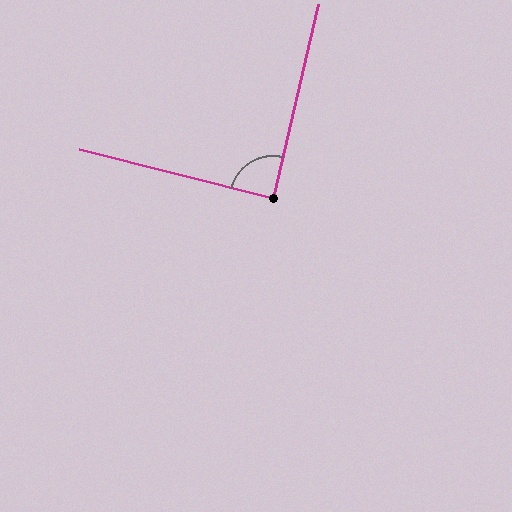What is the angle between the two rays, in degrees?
Approximately 89 degrees.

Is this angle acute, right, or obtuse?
It is approximately a right angle.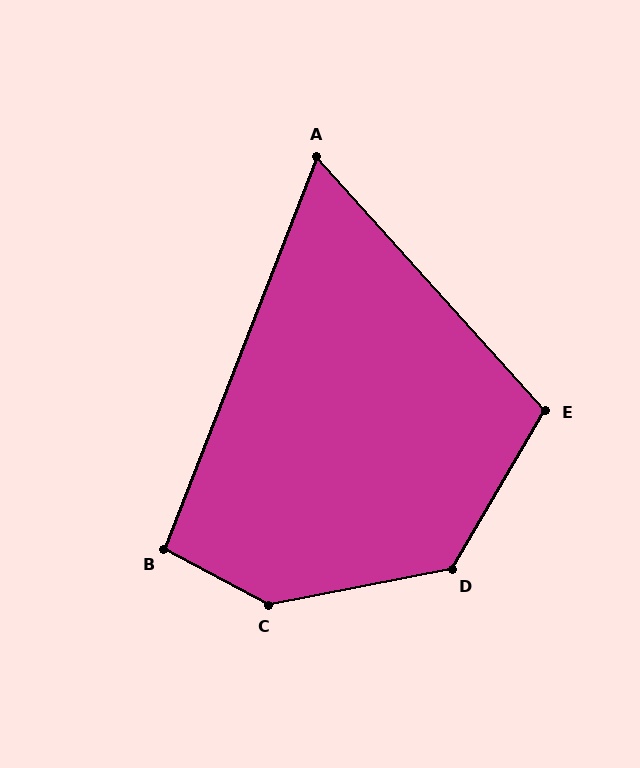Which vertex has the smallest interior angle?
A, at approximately 63 degrees.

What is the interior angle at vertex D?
Approximately 132 degrees (obtuse).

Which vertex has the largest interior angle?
C, at approximately 141 degrees.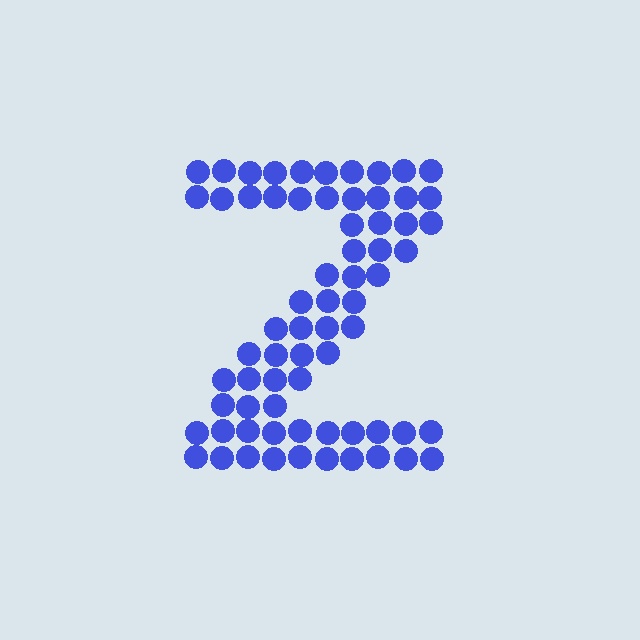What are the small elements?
The small elements are circles.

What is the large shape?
The large shape is the letter Z.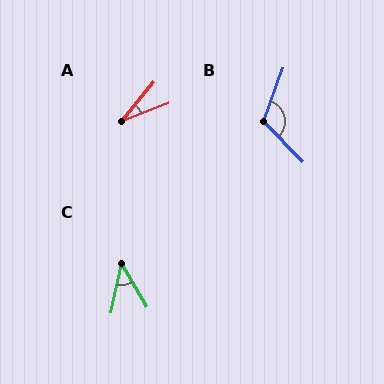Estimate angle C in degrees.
Approximately 42 degrees.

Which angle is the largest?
B, at approximately 116 degrees.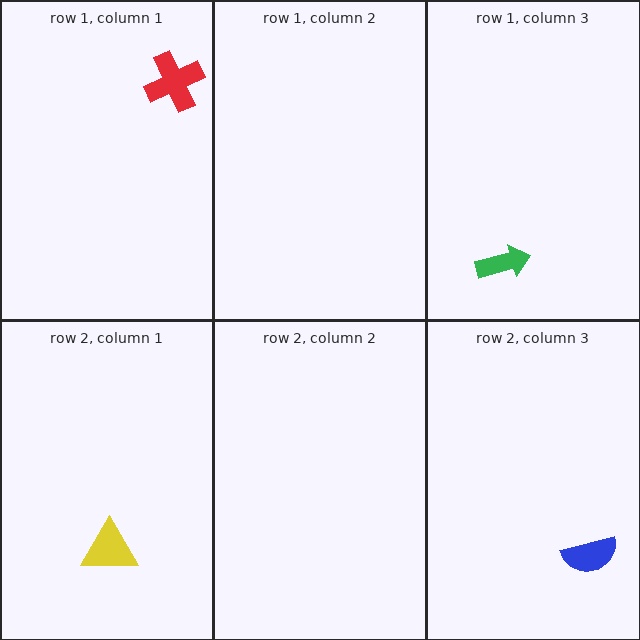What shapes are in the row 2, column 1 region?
The yellow triangle.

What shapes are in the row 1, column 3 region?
The green arrow.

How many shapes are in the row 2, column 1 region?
1.